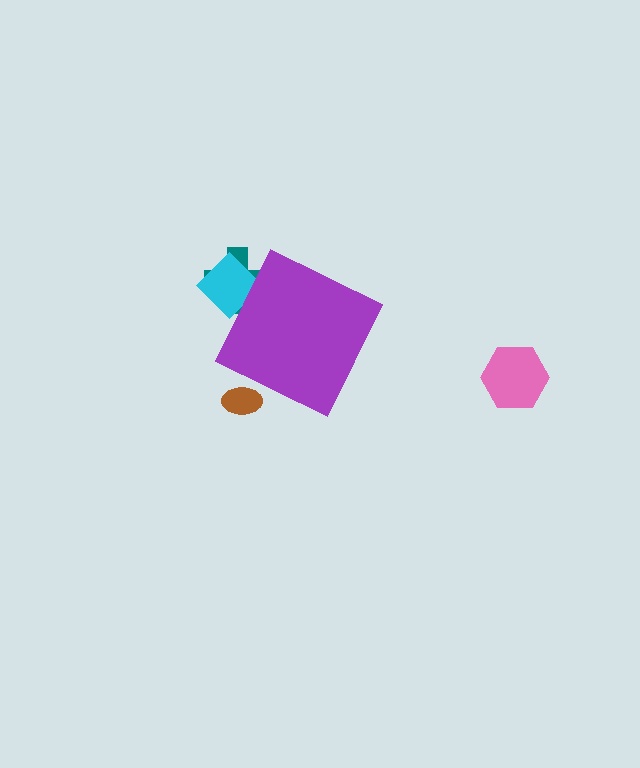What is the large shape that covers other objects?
A purple diamond.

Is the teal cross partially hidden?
Yes, the teal cross is partially hidden behind the purple diamond.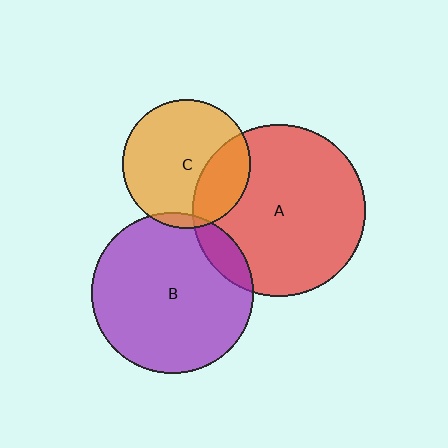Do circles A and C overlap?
Yes.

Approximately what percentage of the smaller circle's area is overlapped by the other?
Approximately 25%.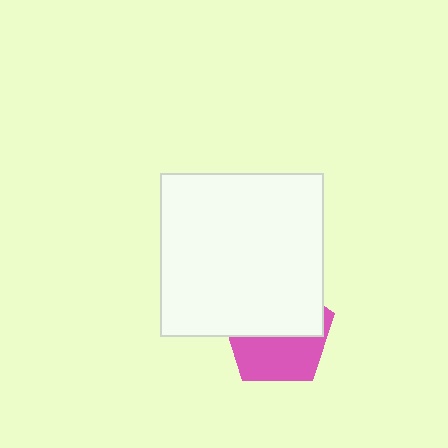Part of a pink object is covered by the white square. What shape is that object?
It is a pentagon.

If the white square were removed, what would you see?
You would see the complete pink pentagon.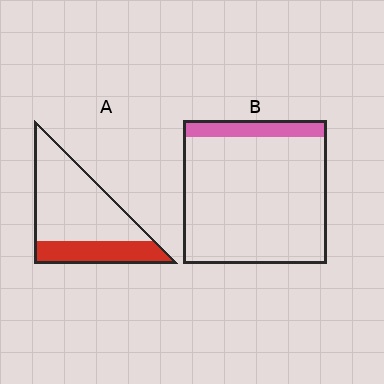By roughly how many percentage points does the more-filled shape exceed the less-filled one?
By roughly 15 percentage points (A over B).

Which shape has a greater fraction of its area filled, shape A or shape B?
Shape A.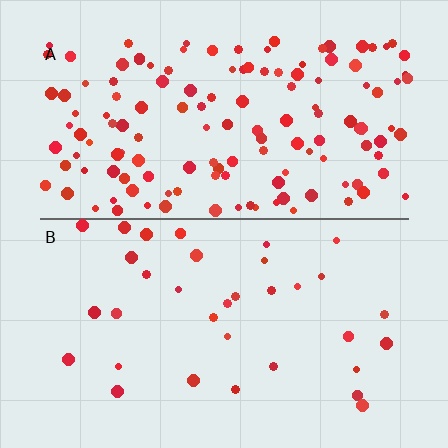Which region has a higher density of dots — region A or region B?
A (the top).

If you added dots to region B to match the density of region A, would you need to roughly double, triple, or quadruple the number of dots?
Approximately quadruple.